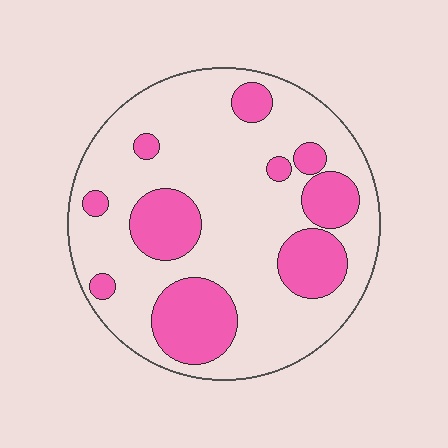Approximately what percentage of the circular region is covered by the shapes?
Approximately 25%.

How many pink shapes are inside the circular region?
10.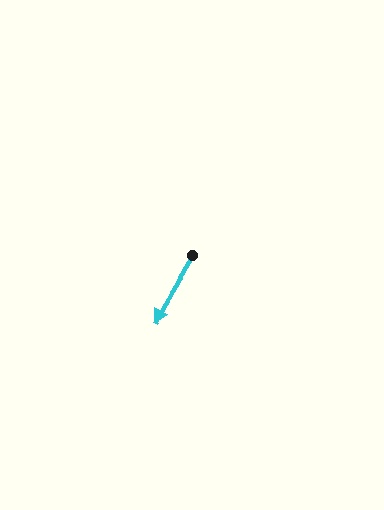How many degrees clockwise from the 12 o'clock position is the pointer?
Approximately 210 degrees.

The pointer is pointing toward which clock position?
Roughly 7 o'clock.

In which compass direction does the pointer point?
Southwest.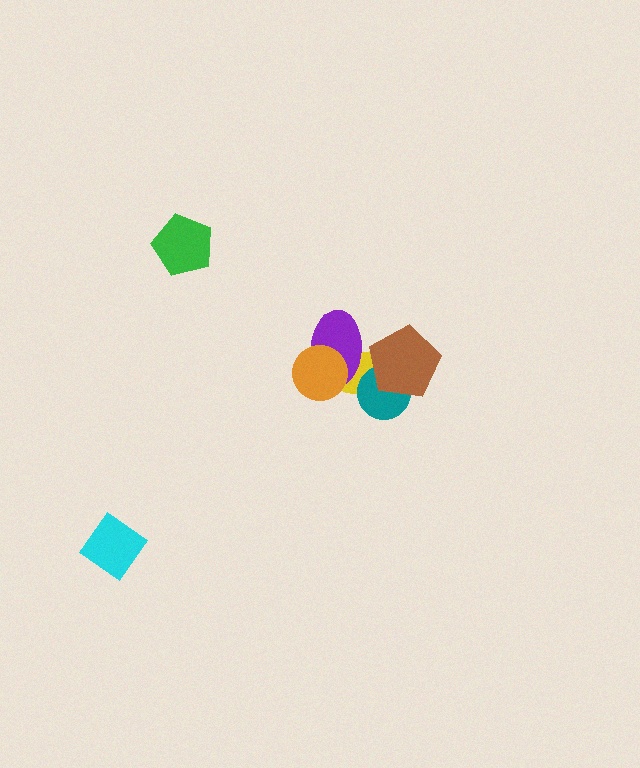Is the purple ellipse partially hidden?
Yes, it is partially covered by another shape.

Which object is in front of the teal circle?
The brown pentagon is in front of the teal circle.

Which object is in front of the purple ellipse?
The orange circle is in front of the purple ellipse.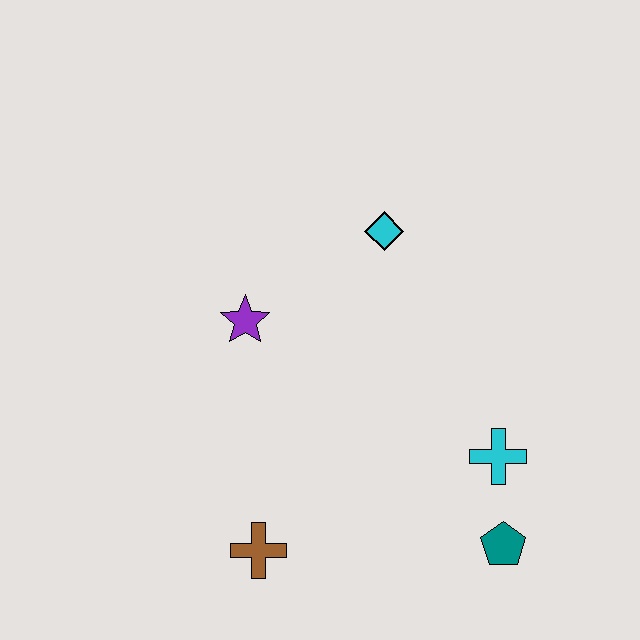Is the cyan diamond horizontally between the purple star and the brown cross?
No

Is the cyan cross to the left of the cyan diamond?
No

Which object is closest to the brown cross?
The purple star is closest to the brown cross.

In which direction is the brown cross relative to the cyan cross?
The brown cross is to the left of the cyan cross.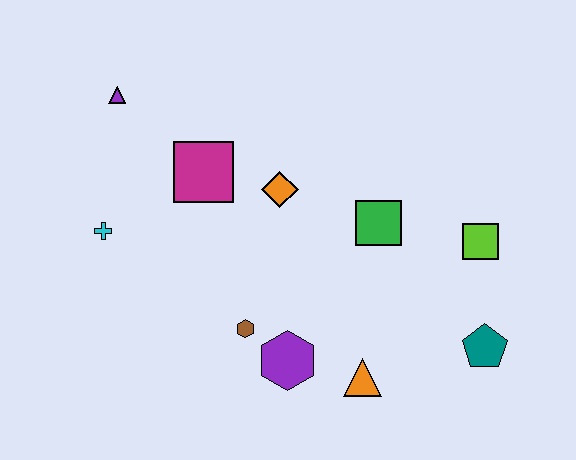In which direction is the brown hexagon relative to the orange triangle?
The brown hexagon is to the left of the orange triangle.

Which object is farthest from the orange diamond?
The teal pentagon is farthest from the orange diamond.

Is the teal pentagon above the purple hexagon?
Yes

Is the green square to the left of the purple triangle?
No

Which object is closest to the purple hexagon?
The brown hexagon is closest to the purple hexagon.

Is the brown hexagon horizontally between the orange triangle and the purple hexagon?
No